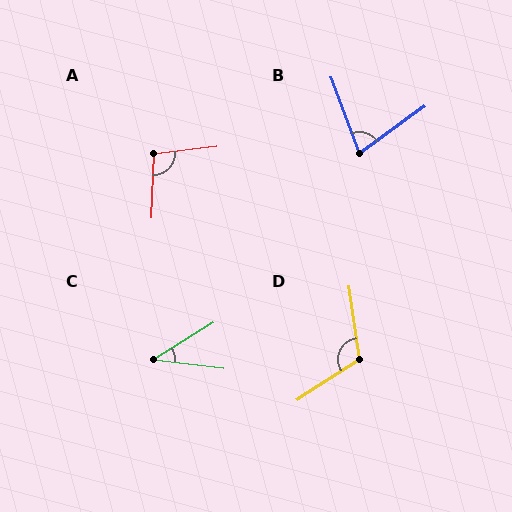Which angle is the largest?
D, at approximately 115 degrees.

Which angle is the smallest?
C, at approximately 39 degrees.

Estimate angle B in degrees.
Approximately 75 degrees.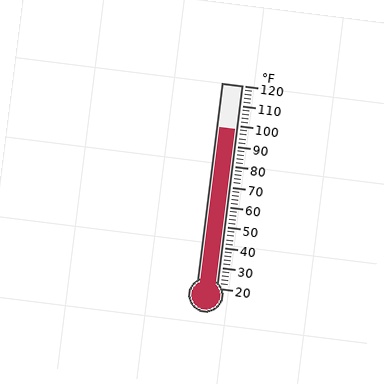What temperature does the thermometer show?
The thermometer shows approximately 98°F.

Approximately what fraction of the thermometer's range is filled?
The thermometer is filled to approximately 80% of its range.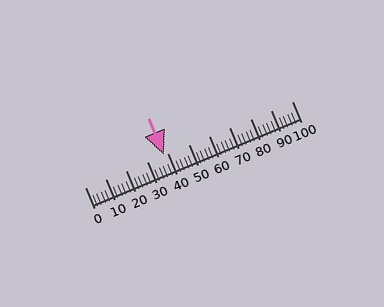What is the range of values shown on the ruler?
The ruler shows values from 0 to 100.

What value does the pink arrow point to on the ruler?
The pink arrow points to approximately 38.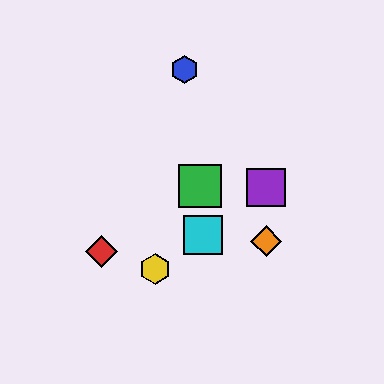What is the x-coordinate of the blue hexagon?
The blue hexagon is at x≈185.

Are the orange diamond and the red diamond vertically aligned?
No, the orange diamond is at x≈266 and the red diamond is at x≈102.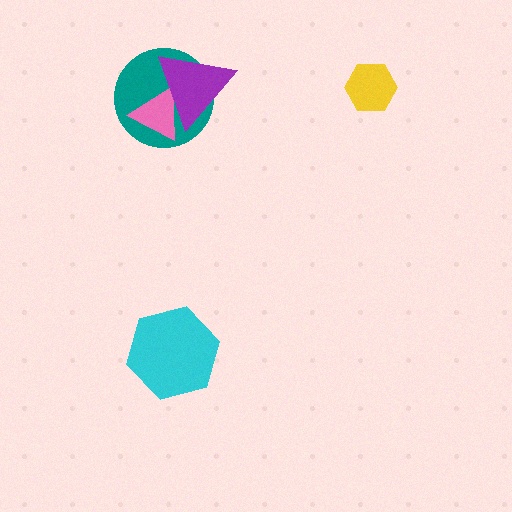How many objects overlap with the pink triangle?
2 objects overlap with the pink triangle.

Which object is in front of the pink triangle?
The purple triangle is in front of the pink triangle.